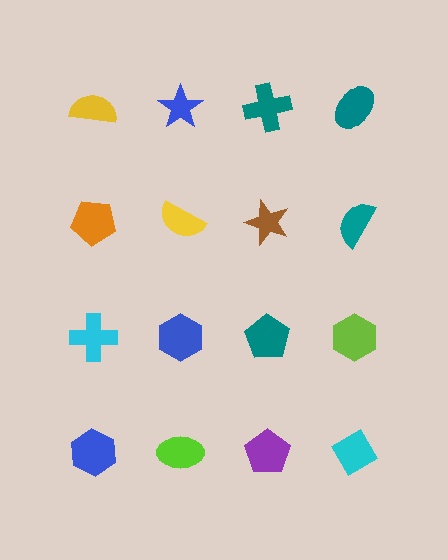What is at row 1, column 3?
A teal cross.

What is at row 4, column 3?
A purple pentagon.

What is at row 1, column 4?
A teal ellipse.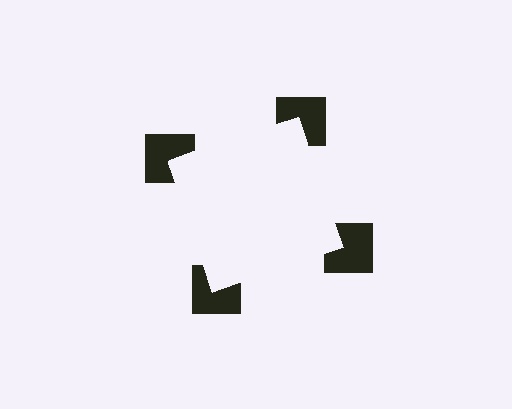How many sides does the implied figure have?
4 sides.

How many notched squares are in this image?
There are 4 — one at each vertex of the illusory square.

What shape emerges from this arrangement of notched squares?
An illusory square — its edges are inferred from the aligned wedge cuts in the notched squares, not physically drawn.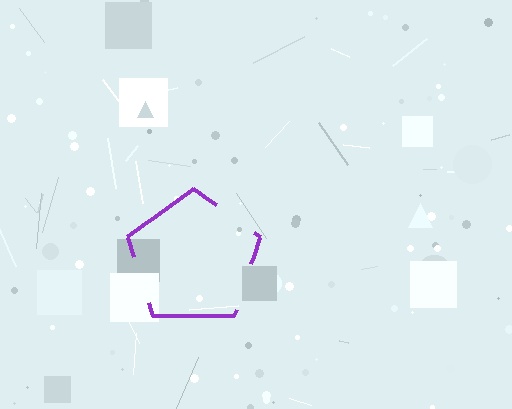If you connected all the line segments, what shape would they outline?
They would outline a pentagon.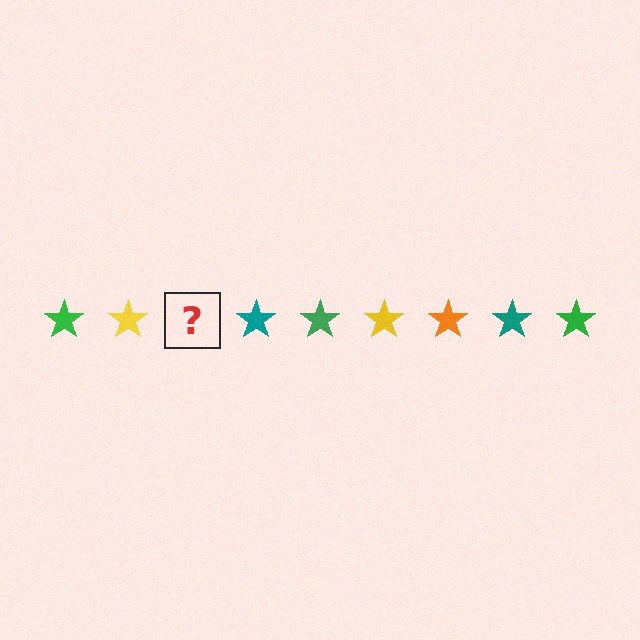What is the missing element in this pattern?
The missing element is an orange star.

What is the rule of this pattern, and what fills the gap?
The rule is that the pattern cycles through green, yellow, orange, teal stars. The gap should be filled with an orange star.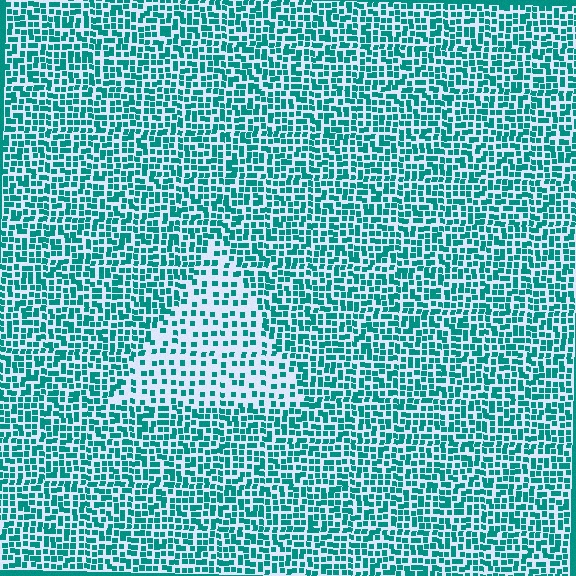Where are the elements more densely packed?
The elements are more densely packed outside the triangle boundary.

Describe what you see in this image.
The image contains small teal elements arranged at two different densities. A triangle-shaped region is visible where the elements are less densely packed than the surrounding area.